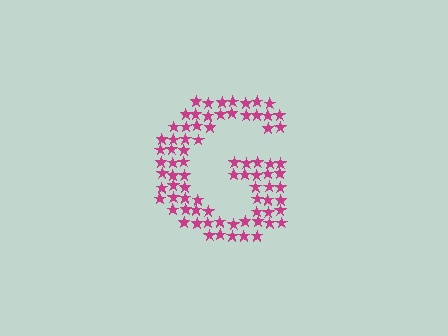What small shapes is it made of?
It is made of small stars.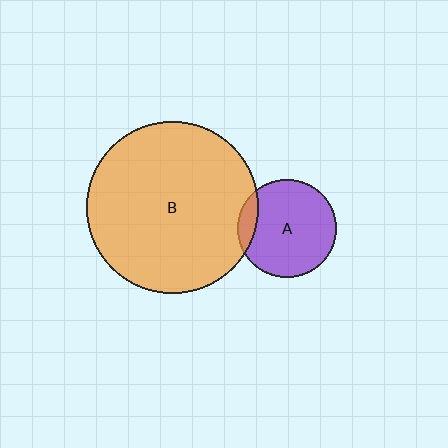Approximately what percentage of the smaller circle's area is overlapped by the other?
Approximately 10%.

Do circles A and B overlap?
Yes.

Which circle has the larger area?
Circle B (orange).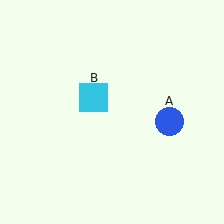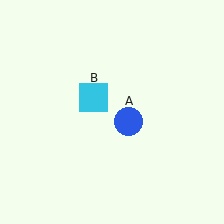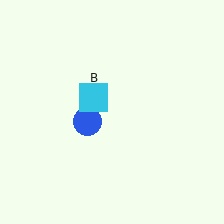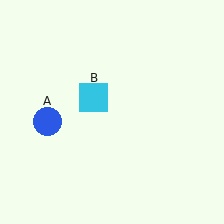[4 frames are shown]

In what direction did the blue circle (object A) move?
The blue circle (object A) moved left.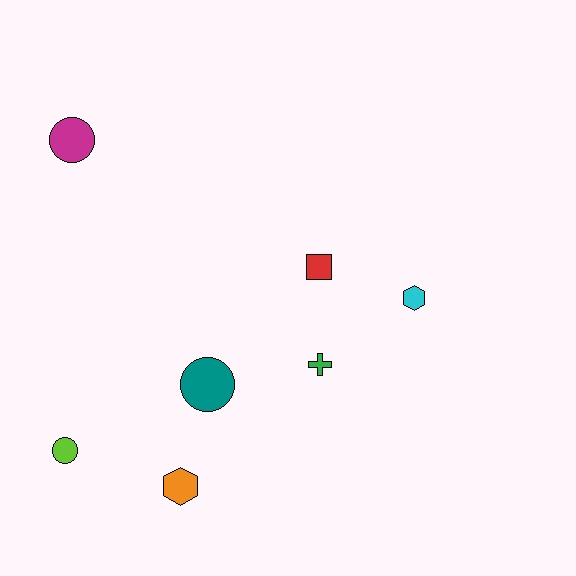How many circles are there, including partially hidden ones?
There are 3 circles.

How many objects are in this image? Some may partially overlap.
There are 7 objects.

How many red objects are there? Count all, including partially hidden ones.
There is 1 red object.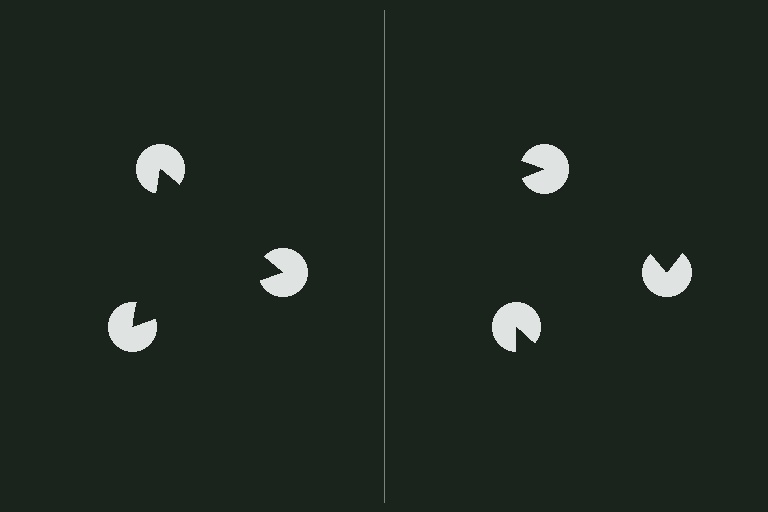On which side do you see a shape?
An illusory triangle appears on the left side. On the right side the wedge cuts are rotated, so no coherent shape forms.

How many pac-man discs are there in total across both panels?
6 — 3 on each side.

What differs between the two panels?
The pac-man discs are positioned identically on both sides; only the wedge orientations differ. On the left they align to a triangle; on the right they are misaligned.